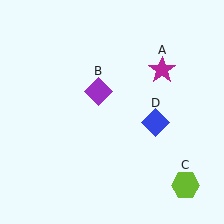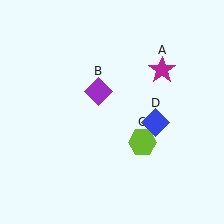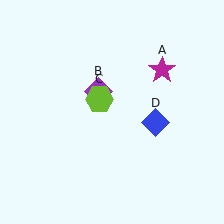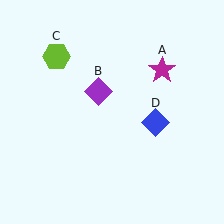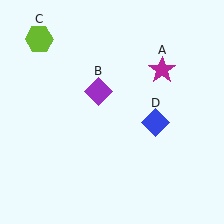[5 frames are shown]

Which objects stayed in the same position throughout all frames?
Magenta star (object A) and purple diamond (object B) and blue diamond (object D) remained stationary.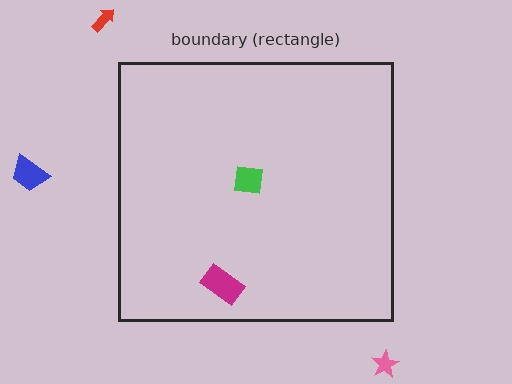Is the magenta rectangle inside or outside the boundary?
Inside.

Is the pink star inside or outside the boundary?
Outside.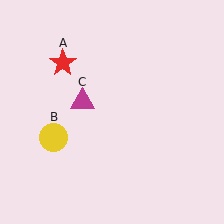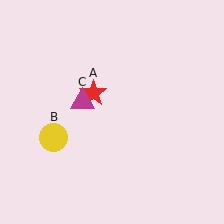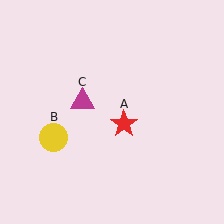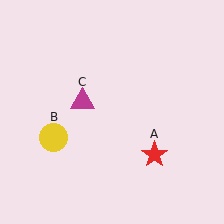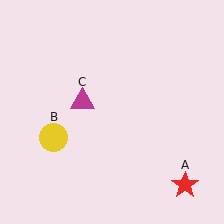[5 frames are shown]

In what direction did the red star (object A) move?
The red star (object A) moved down and to the right.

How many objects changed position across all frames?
1 object changed position: red star (object A).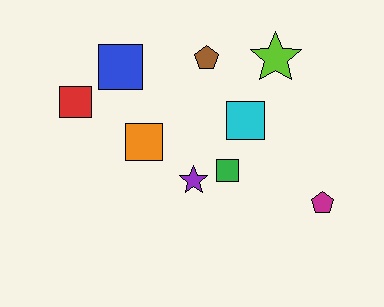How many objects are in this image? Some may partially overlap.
There are 9 objects.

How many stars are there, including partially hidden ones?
There are 2 stars.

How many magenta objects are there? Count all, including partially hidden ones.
There is 1 magenta object.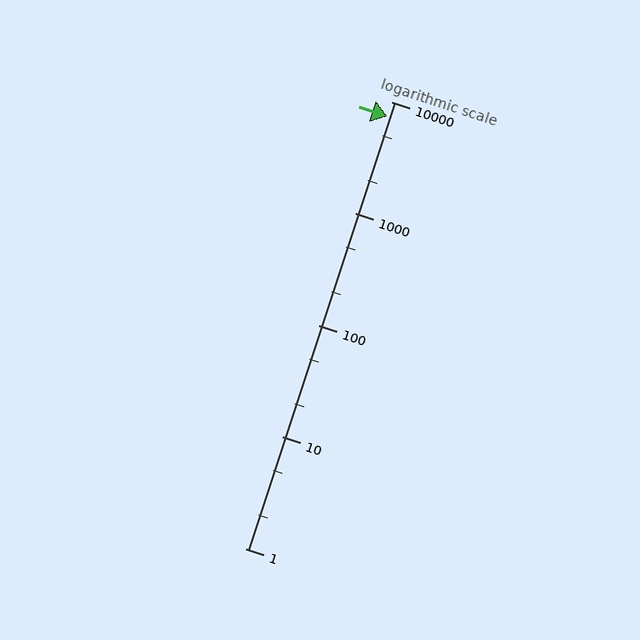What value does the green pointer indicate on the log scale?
The pointer indicates approximately 7400.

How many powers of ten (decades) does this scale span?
The scale spans 4 decades, from 1 to 10000.